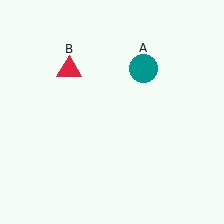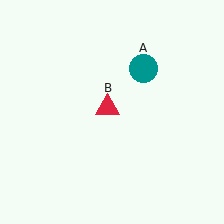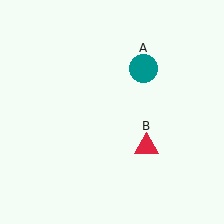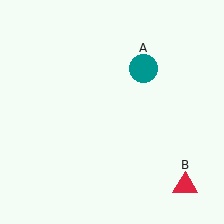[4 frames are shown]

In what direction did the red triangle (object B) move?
The red triangle (object B) moved down and to the right.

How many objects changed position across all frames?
1 object changed position: red triangle (object B).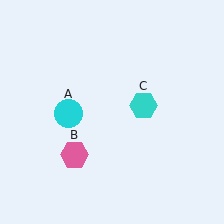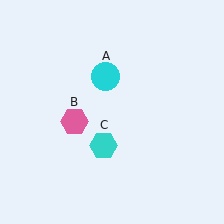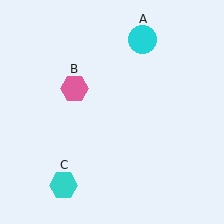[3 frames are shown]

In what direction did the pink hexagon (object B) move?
The pink hexagon (object B) moved up.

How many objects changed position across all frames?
3 objects changed position: cyan circle (object A), pink hexagon (object B), cyan hexagon (object C).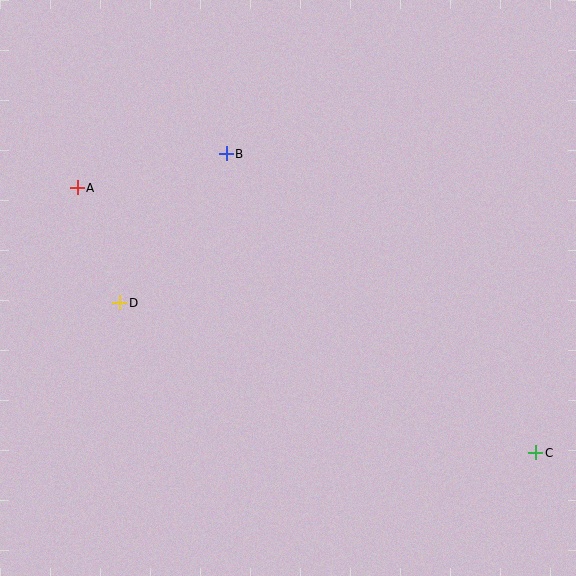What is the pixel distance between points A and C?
The distance between A and C is 530 pixels.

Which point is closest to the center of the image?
Point B at (226, 154) is closest to the center.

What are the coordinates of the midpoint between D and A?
The midpoint between D and A is at (98, 245).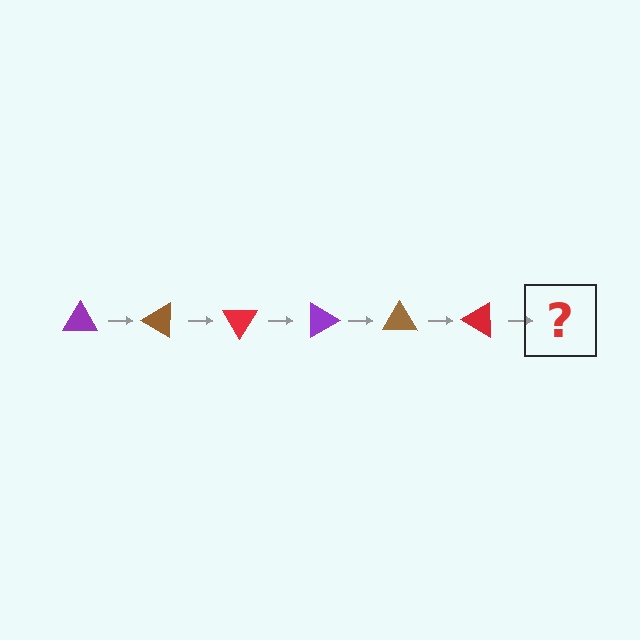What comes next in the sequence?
The next element should be a purple triangle, rotated 180 degrees from the start.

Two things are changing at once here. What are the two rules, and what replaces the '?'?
The two rules are that it rotates 30 degrees each step and the color cycles through purple, brown, and red. The '?' should be a purple triangle, rotated 180 degrees from the start.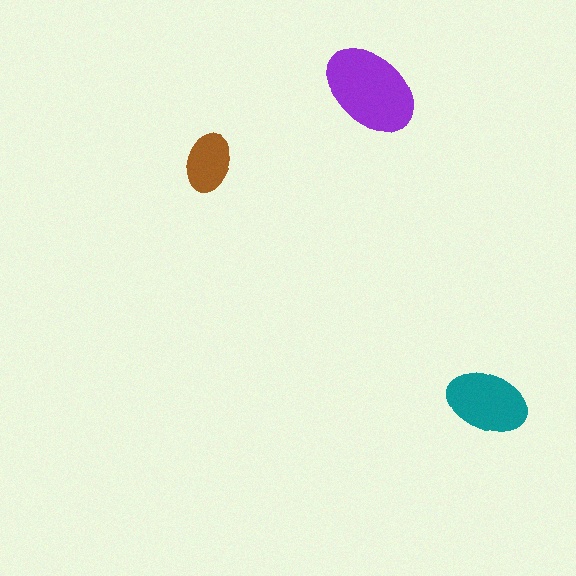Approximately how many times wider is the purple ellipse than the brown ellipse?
About 1.5 times wider.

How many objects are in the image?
There are 3 objects in the image.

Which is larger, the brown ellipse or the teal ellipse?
The teal one.